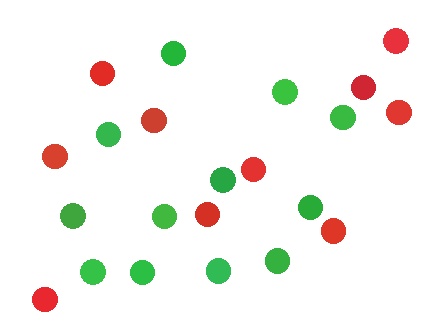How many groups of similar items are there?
There are 2 groups: one group of green circles (12) and one group of red circles (10).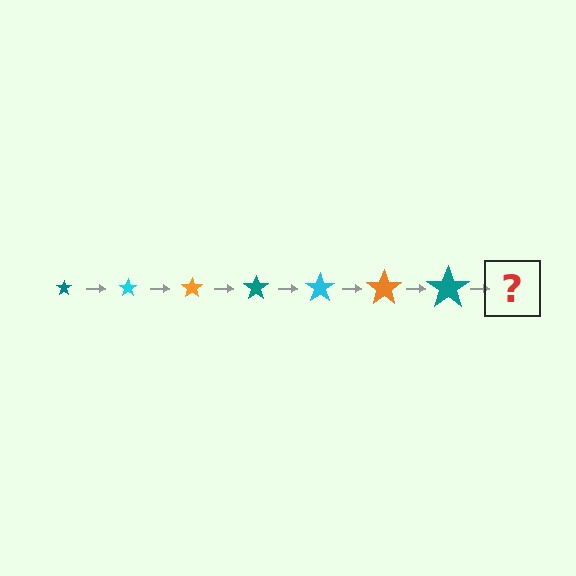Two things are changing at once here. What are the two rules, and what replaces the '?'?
The two rules are that the star grows larger each step and the color cycles through teal, cyan, and orange. The '?' should be a cyan star, larger than the previous one.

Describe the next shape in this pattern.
It should be a cyan star, larger than the previous one.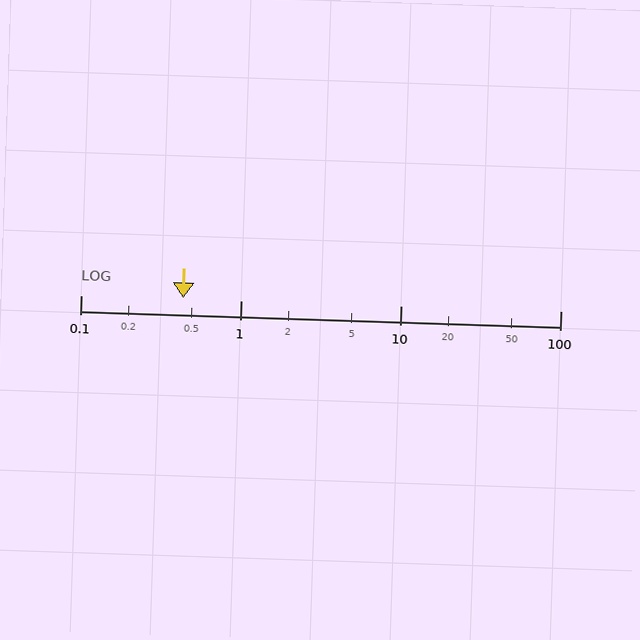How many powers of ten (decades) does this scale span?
The scale spans 3 decades, from 0.1 to 100.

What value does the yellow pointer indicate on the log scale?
The pointer indicates approximately 0.44.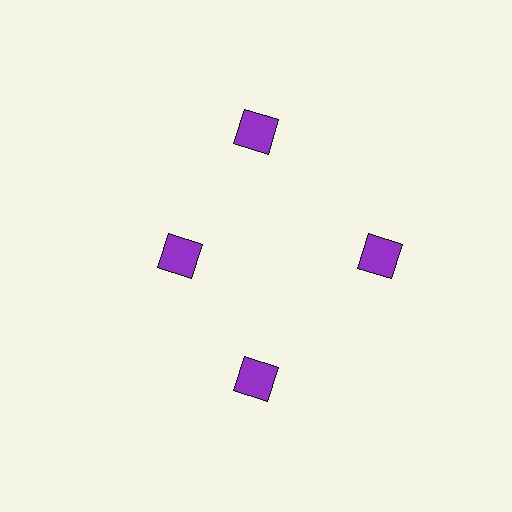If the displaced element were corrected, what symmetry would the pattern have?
It would have 4-fold rotational symmetry — the pattern would map onto itself every 90 degrees.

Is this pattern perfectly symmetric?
No. The 4 purple squares are arranged in a ring, but one element near the 9 o'clock position is pulled inward toward the center, breaking the 4-fold rotational symmetry.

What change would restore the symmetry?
The symmetry would be restored by moving it outward, back onto the ring so that all 4 squares sit at equal angles and equal distance from the center.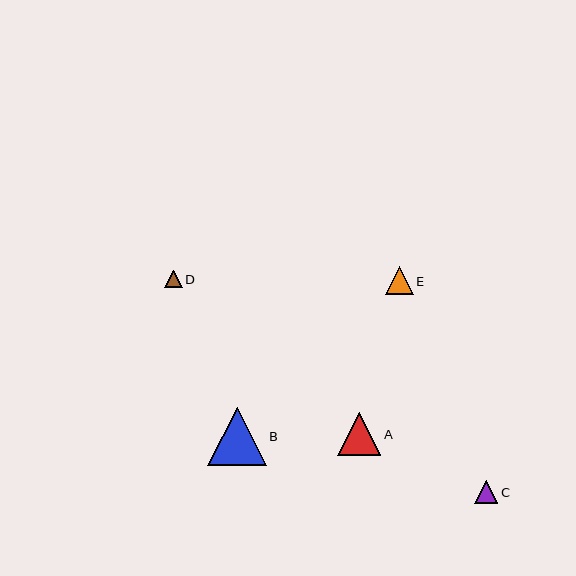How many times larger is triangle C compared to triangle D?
Triangle C is approximately 1.3 times the size of triangle D.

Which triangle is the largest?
Triangle B is the largest with a size of approximately 59 pixels.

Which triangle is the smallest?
Triangle D is the smallest with a size of approximately 17 pixels.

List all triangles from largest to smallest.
From largest to smallest: B, A, E, C, D.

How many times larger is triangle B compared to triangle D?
Triangle B is approximately 3.3 times the size of triangle D.